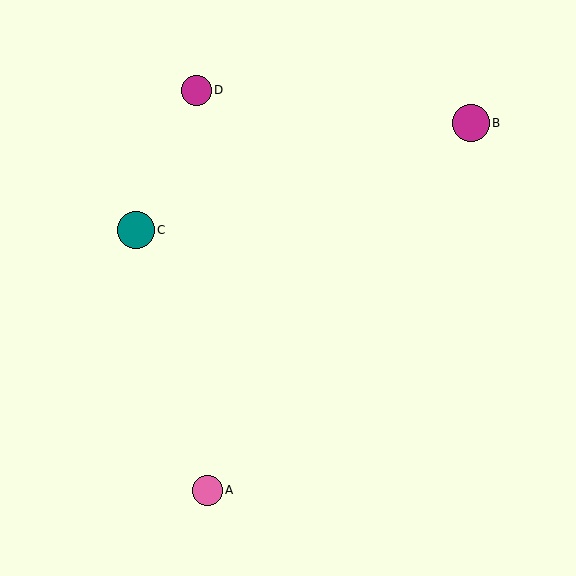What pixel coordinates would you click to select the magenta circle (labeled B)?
Click at (471, 123) to select the magenta circle B.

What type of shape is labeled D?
Shape D is a magenta circle.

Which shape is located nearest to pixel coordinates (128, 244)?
The teal circle (labeled C) at (136, 230) is nearest to that location.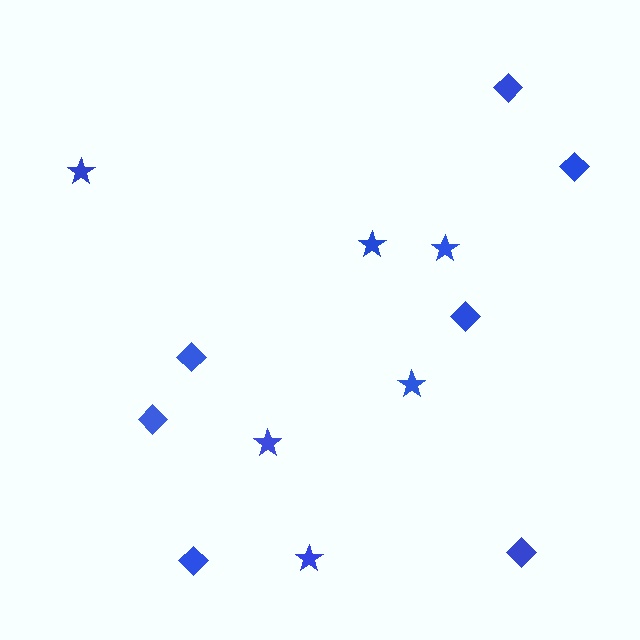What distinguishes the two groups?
There are 2 groups: one group of stars (6) and one group of diamonds (7).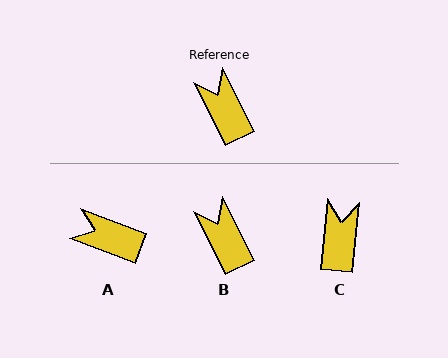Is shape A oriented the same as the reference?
No, it is off by about 43 degrees.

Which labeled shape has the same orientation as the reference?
B.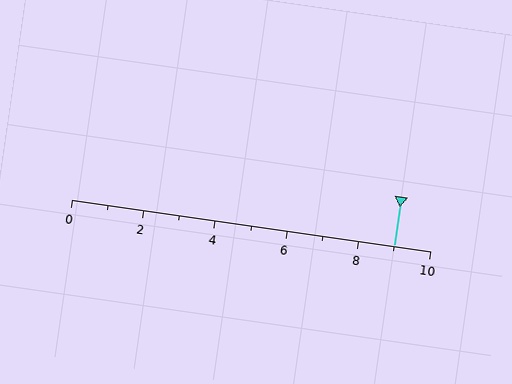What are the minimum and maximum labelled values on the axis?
The axis runs from 0 to 10.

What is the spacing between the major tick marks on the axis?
The major ticks are spaced 2 apart.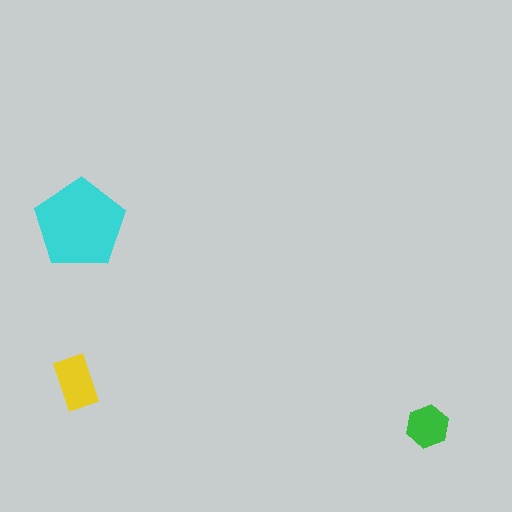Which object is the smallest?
The green hexagon.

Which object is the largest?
The cyan pentagon.